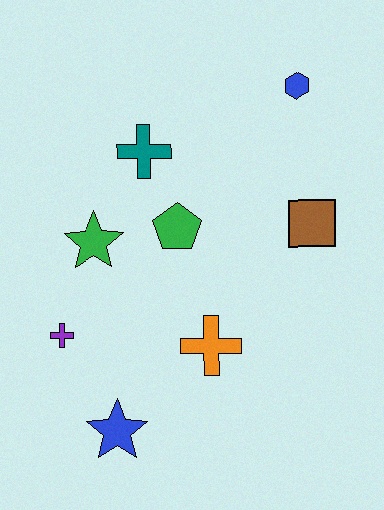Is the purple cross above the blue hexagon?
No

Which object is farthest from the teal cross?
The blue star is farthest from the teal cross.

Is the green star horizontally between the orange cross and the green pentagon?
No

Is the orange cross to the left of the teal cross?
No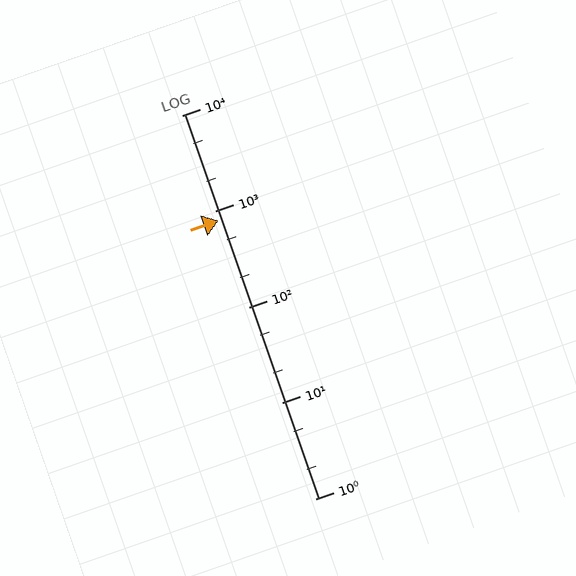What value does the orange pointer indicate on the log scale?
The pointer indicates approximately 800.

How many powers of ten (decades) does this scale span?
The scale spans 4 decades, from 1 to 10000.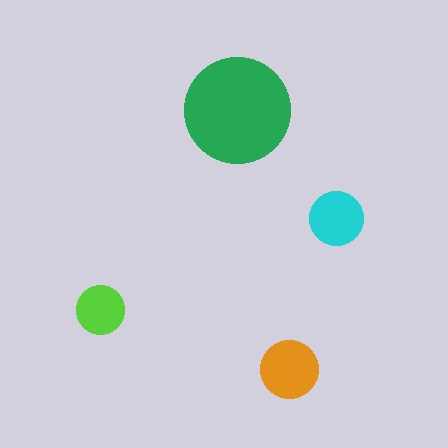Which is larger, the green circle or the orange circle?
The green one.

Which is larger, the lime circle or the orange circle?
The orange one.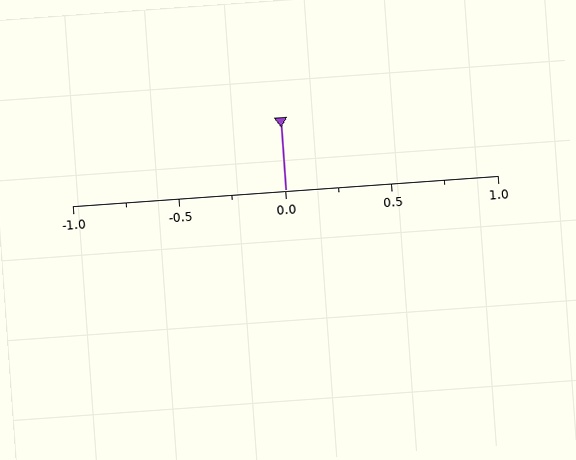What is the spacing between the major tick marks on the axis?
The major ticks are spaced 0.5 apart.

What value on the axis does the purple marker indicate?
The marker indicates approximately 0.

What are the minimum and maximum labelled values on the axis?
The axis runs from -1.0 to 1.0.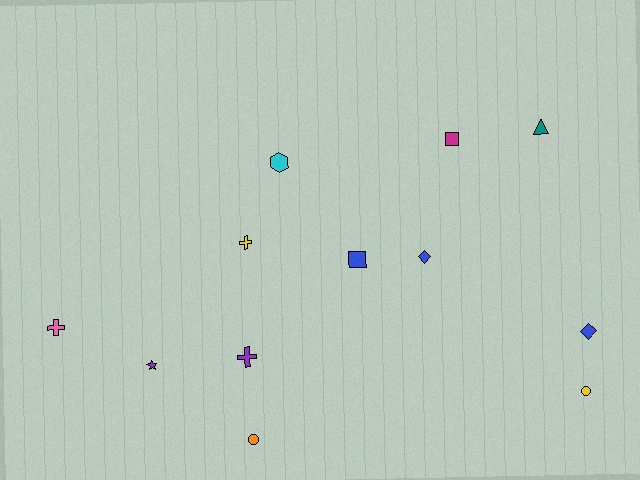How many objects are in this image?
There are 12 objects.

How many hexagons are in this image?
There is 1 hexagon.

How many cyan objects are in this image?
There is 1 cyan object.